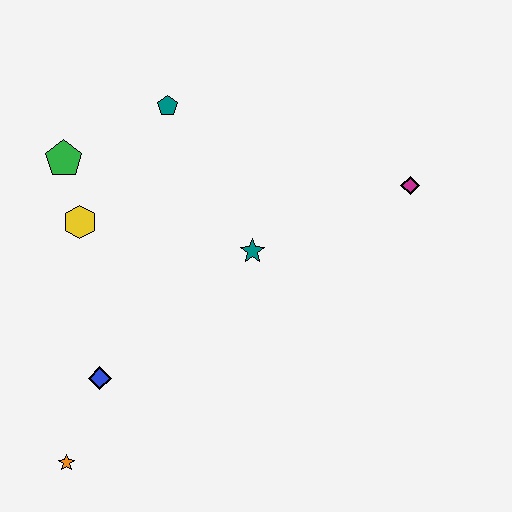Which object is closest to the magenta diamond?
The teal star is closest to the magenta diamond.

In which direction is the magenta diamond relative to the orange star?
The magenta diamond is to the right of the orange star.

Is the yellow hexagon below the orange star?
No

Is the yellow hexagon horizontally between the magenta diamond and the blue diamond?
No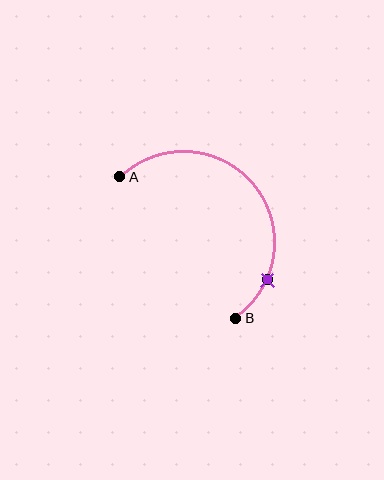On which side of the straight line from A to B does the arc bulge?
The arc bulges above and to the right of the straight line connecting A and B.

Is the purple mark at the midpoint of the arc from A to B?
No. The purple mark lies on the arc but is closer to endpoint B. The arc midpoint would be at the point on the curve equidistant along the arc from both A and B.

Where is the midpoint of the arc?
The arc midpoint is the point on the curve farthest from the straight line joining A and B. It sits above and to the right of that line.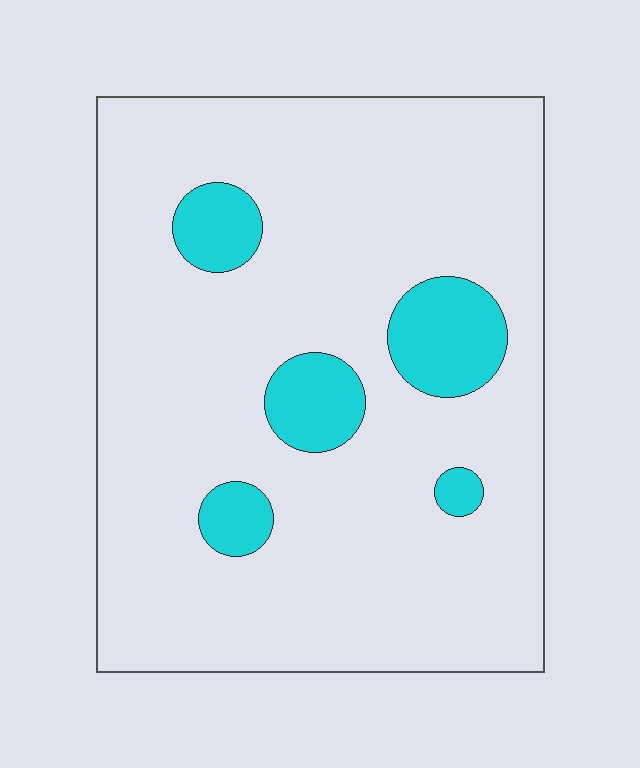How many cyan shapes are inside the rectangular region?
5.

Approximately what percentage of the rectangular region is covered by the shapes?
Approximately 15%.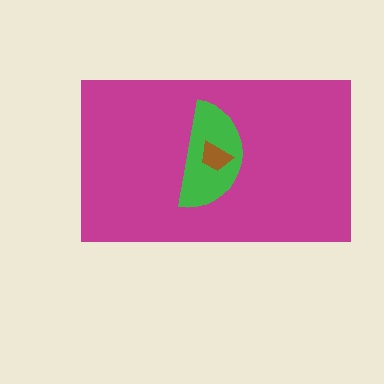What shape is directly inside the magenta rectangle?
The green semicircle.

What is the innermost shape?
The brown trapezoid.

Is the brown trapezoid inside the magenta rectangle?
Yes.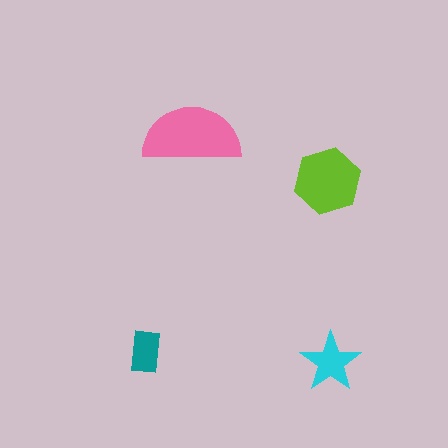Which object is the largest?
The pink semicircle.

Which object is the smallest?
The teal rectangle.